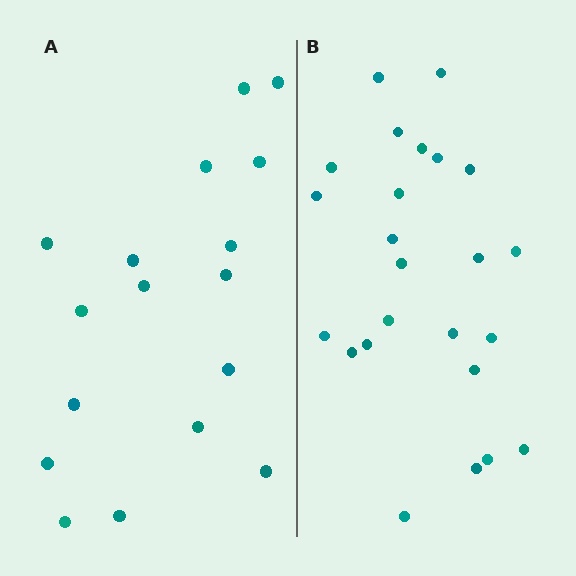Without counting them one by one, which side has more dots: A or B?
Region B (the right region) has more dots.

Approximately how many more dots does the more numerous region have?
Region B has roughly 8 or so more dots than region A.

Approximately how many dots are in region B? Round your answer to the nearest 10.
About 20 dots. (The exact count is 24, which rounds to 20.)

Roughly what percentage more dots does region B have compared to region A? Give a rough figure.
About 40% more.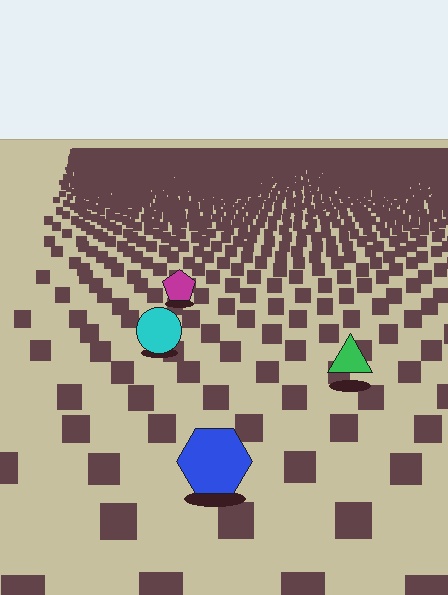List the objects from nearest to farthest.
From nearest to farthest: the blue hexagon, the green triangle, the cyan circle, the magenta pentagon.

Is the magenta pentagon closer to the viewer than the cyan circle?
No. The cyan circle is closer — you can tell from the texture gradient: the ground texture is coarser near it.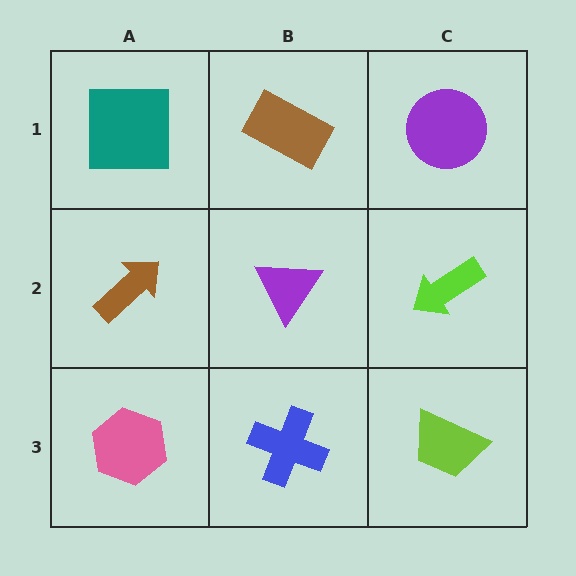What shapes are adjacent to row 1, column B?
A purple triangle (row 2, column B), a teal square (row 1, column A), a purple circle (row 1, column C).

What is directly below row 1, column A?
A brown arrow.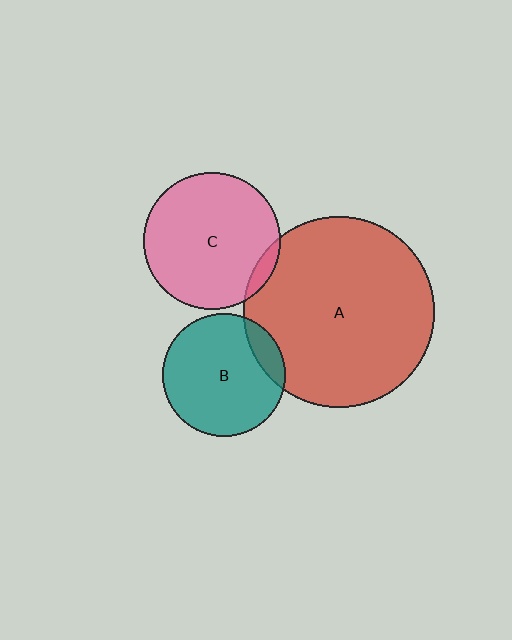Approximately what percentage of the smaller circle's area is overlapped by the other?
Approximately 10%.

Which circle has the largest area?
Circle A (red).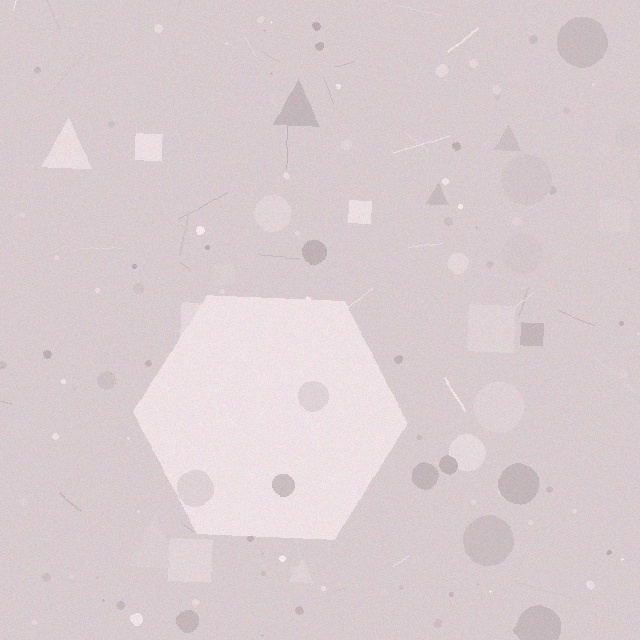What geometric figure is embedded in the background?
A hexagon is embedded in the background.